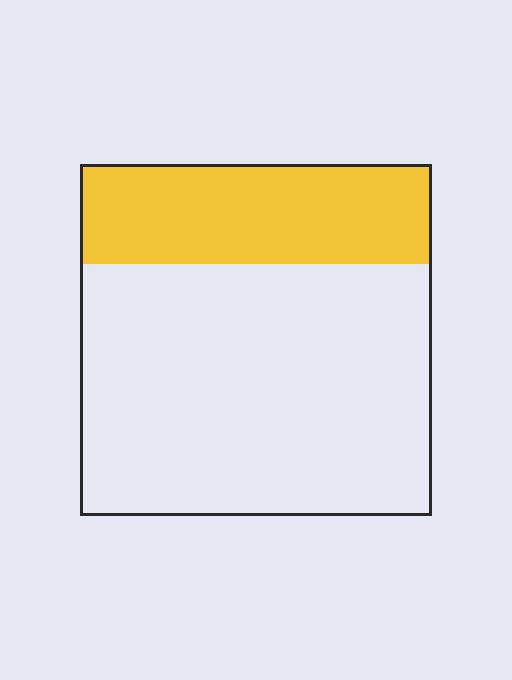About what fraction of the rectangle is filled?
About one quarter (1/4).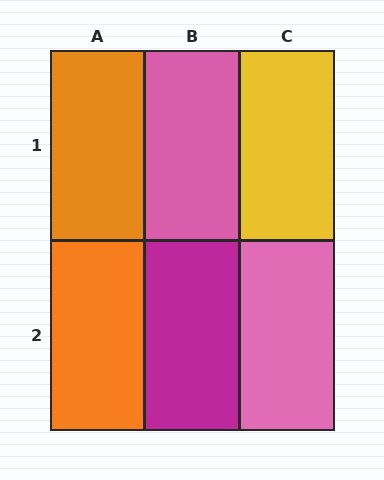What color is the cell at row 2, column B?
Magenta.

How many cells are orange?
2 cells are orange.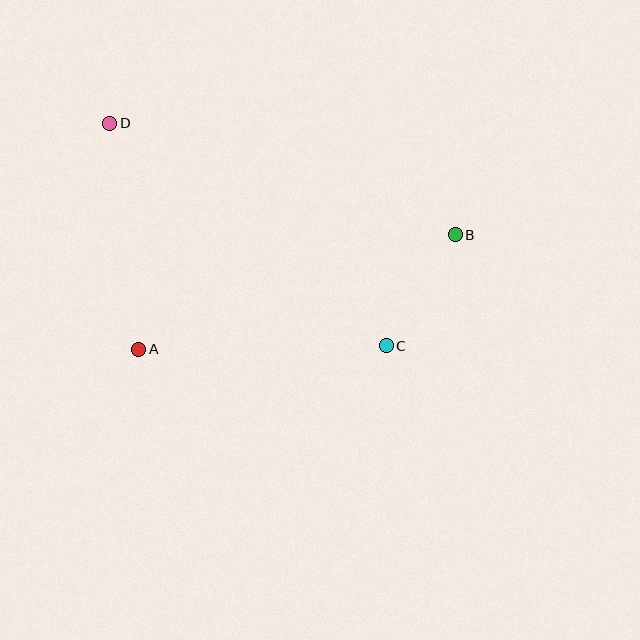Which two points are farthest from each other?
Points B and D are farthest from each other.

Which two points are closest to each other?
Points B and C are closest to each other.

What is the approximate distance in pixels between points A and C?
The distance between A and C is approximately 248 pixels.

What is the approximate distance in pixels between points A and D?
The distance between A and D is approximately 228 pixels.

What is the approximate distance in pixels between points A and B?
The distance between A and B is approximately 337 pixels.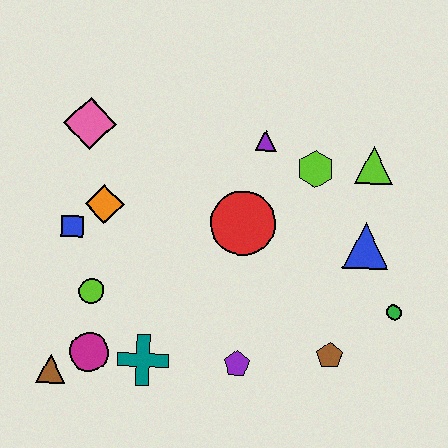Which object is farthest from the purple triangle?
The brown triangle is farthest from the purple triangle.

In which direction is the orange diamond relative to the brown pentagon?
The orange diamond is to the left of the brown pentagon.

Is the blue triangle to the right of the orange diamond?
Yes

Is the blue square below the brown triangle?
No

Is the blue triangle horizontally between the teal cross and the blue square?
No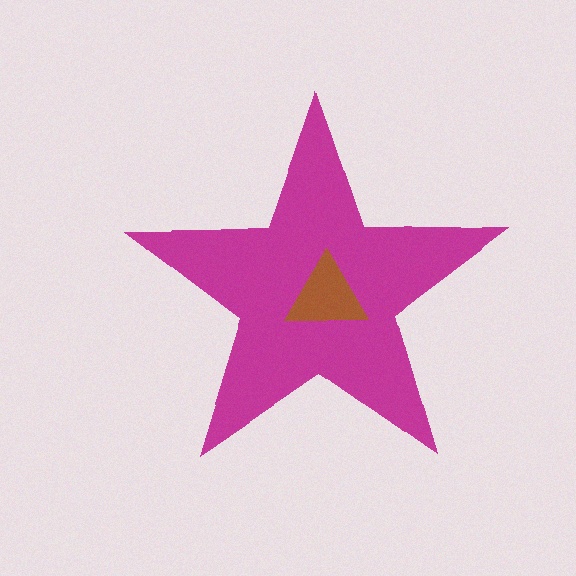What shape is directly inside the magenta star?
The brown triangle.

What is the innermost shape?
The brown triangle.